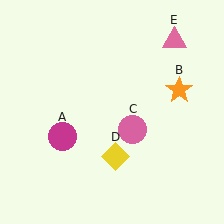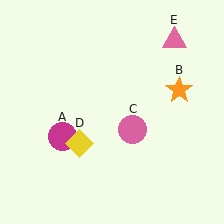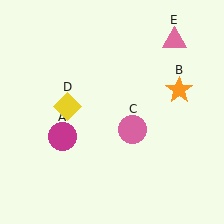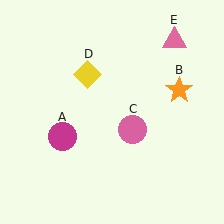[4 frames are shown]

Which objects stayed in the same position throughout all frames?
Magenta circle (object A) and orange star (object B) and pink circle (object C) and pink triangle (object E) remained stationary.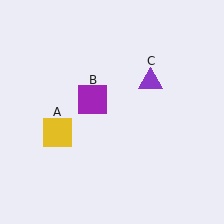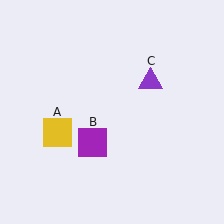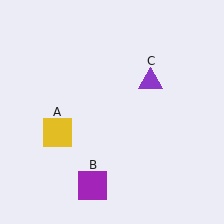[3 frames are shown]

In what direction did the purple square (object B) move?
The purple square (object B) moved down.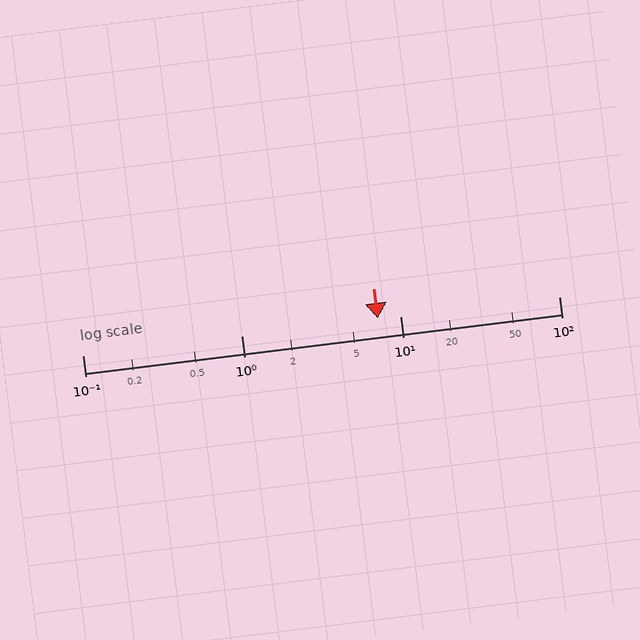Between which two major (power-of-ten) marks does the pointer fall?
The pointer is between 1 and 10.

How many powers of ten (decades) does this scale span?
The scale spans 3 decades, from 0.1 to 100.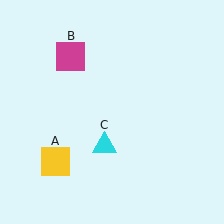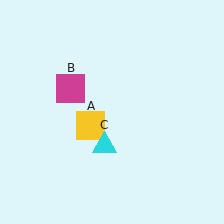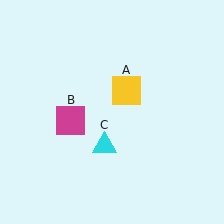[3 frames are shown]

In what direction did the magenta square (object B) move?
The magenta square (object B) moved down.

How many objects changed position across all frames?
2 objects changed position: yellow square (object A), magenta square (object B).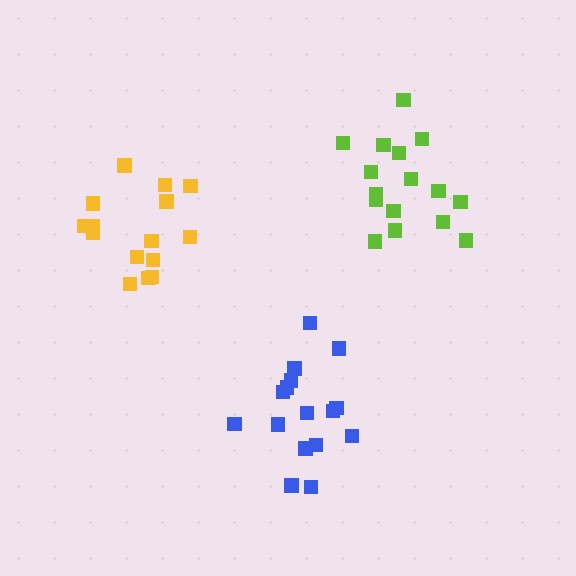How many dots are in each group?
Group 1: 15 dots, Group 2: 16 dots, Group 3: 16 dots (47 total).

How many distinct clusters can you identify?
There are 3 distinct clusters.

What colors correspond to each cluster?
The clusters are colored: yellow, lime, blue.